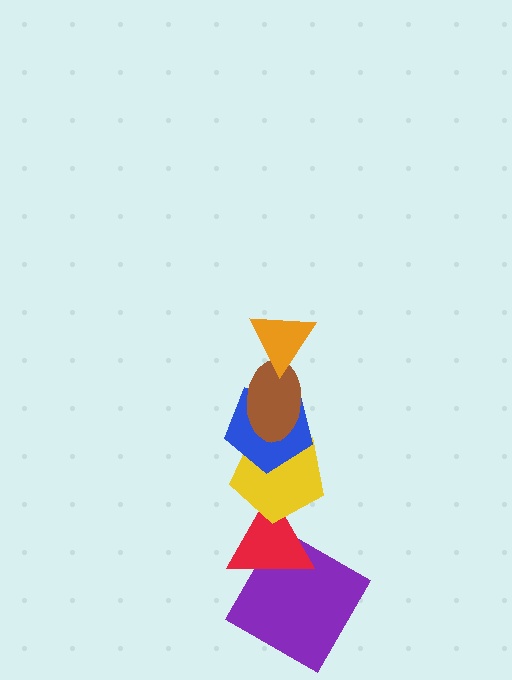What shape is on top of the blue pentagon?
The brown ellipse is on top of the blue pentagon.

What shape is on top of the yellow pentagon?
The blue pentagon is on top of the yellow pentagon.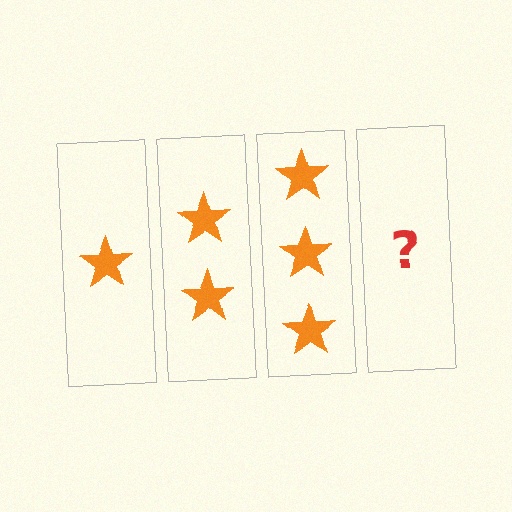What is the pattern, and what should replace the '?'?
The pattern is that each step adds one more star. The '?' should be 4 stars.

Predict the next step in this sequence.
The next step is 4 stars.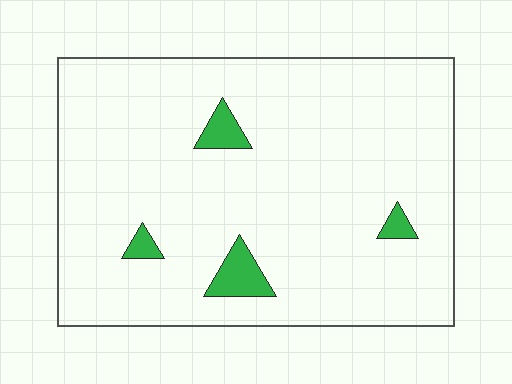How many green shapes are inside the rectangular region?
4.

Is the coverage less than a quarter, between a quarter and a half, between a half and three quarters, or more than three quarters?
Less than a quarter.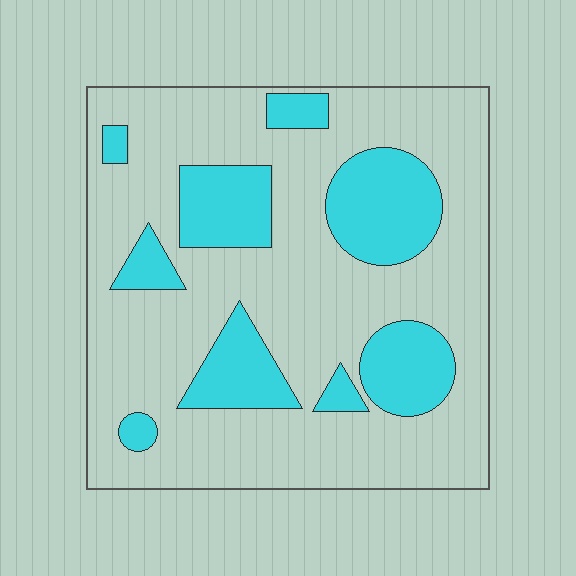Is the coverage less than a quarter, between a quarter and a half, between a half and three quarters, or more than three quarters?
Between a quarter and a half.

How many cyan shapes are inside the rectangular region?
9.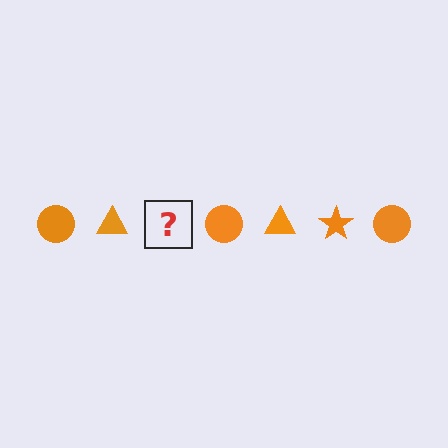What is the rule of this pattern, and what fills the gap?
The rule is that the pattern cycles through circle, triangle, star shapes in orange. The gap should be filled with an orange star.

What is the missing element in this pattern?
The missing element is an orange star.